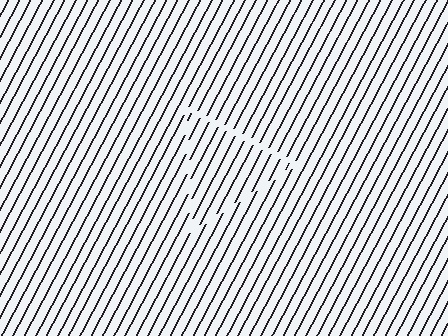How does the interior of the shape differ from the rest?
The interior of the shape contains the same grating, shifted by half a period — the contour is defined by the phase discontinuity where line-ends from the inner and outer gratings abut.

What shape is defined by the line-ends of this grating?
An illusory triangle. The interior of the shape contains the same grating, shifted by half a period — the contour is defined by the phase discontinuity where line-ends from the inner and outer gratings abut.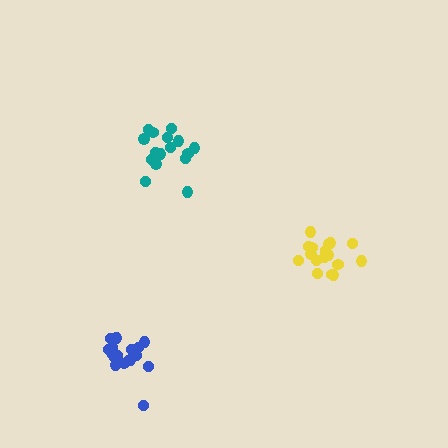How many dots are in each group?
Group 1: 17 dots, Group 2: 17 dots, Group 3: 17 dots (51 total).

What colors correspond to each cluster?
The clusters are colored: yellow, blue, teal.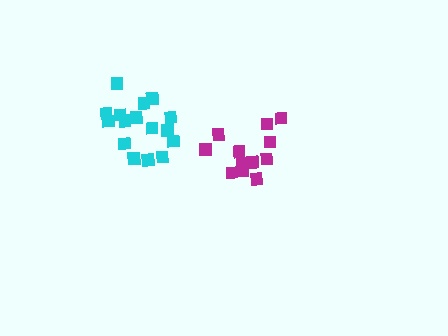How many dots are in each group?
Group 1: 12 dots, Group 2: 16 dots (28 total).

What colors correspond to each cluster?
The clusters are colored: magenta, cyan.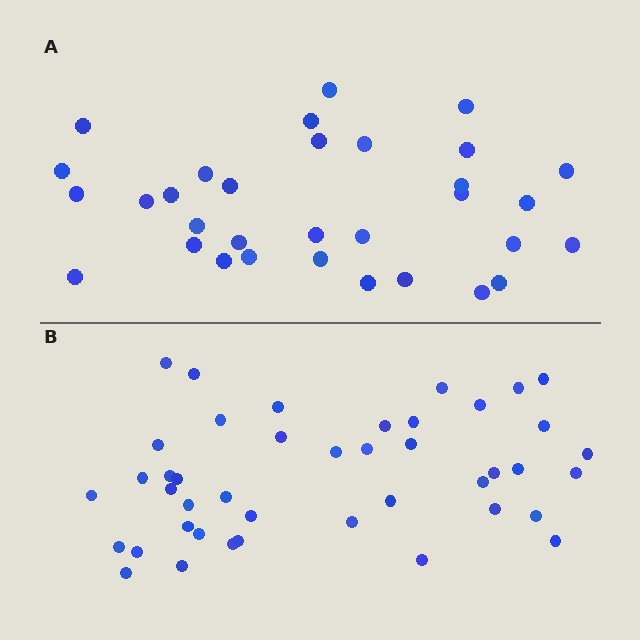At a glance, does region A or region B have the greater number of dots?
Region B (the bottom region) has more dots.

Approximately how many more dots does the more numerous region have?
Region B has roughly 12 or so more dots than region A.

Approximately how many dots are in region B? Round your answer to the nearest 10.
About 40 dots. (The exact count is 43, which rounds to 40.)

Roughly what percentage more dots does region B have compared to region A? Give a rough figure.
About 35% more.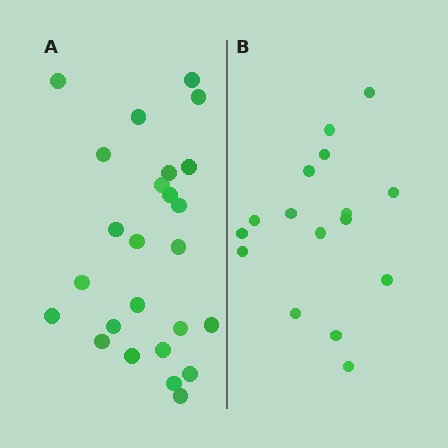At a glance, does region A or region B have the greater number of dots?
Region A (the left region) has more dots.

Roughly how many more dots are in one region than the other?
Region A has roughly 8 or so more dots than region B.